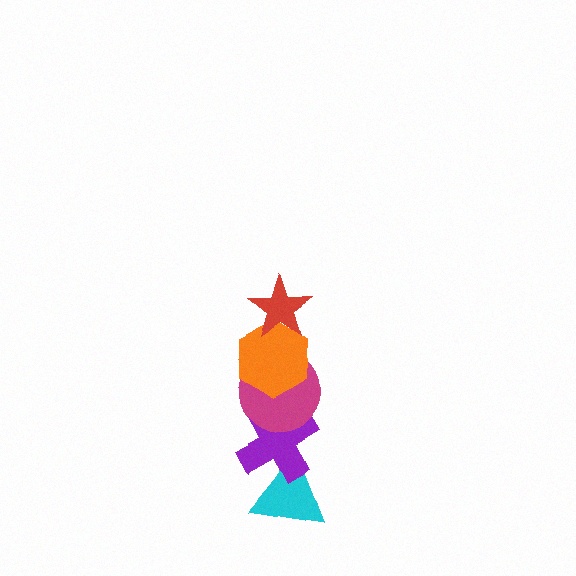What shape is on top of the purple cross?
The magenta circle is on top of the purple cross.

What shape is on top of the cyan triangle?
The purple cross is on top of the cyan triangle.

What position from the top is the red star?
The red star is 1st from the top.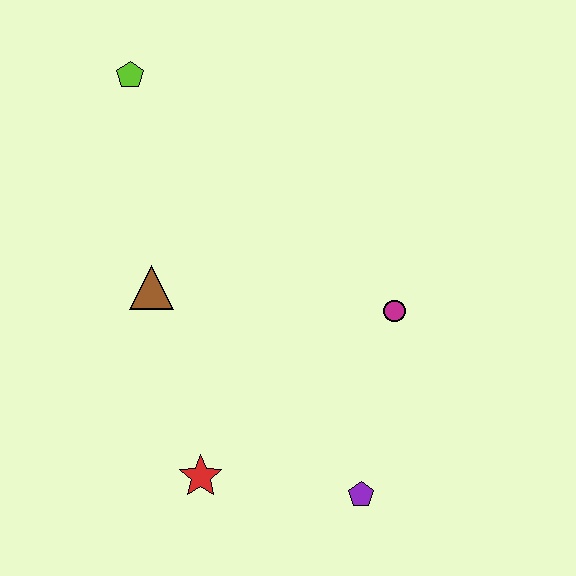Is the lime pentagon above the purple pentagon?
Yes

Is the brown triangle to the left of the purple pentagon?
Yes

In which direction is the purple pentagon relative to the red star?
The purple pentagon is to the right of the red star.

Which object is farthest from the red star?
The lime pentagon is farthest from the red star.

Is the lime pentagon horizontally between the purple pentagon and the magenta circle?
No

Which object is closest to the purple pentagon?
The red star is closest to the purple pentagon.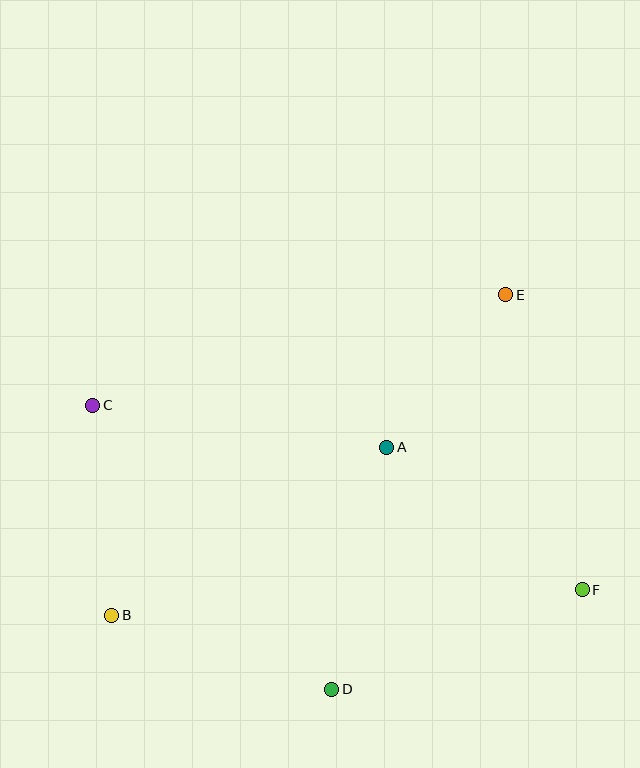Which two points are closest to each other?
Points A and E are closest to each other.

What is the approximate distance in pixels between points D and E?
The distance between D and E is approximately 431 pixels.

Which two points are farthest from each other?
Points C and F are farthest from each other.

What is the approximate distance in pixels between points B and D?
The distance between B and D is approximately 232 pixels.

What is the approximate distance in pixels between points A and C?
The distance between A and C is approximately 297 pixels.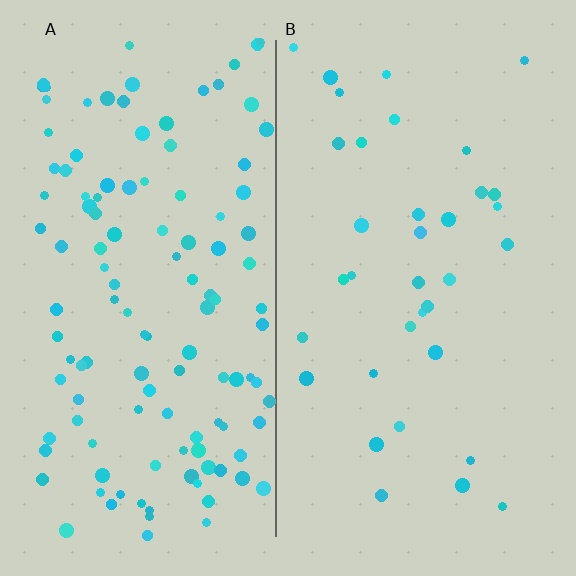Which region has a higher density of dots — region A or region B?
A (the left).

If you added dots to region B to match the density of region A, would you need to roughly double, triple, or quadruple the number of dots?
Approximately triple.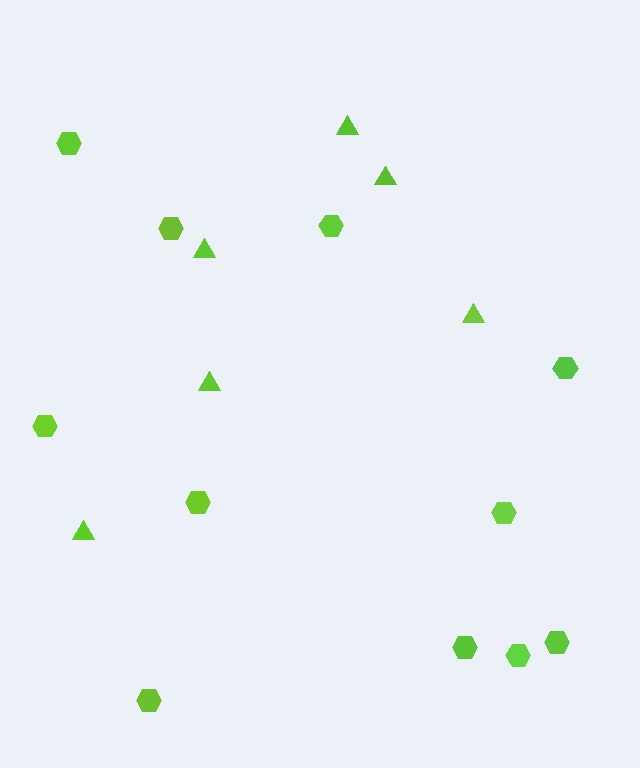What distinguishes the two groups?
There are 2 groups: one group of hexagons (11) and one group of triangles (6).